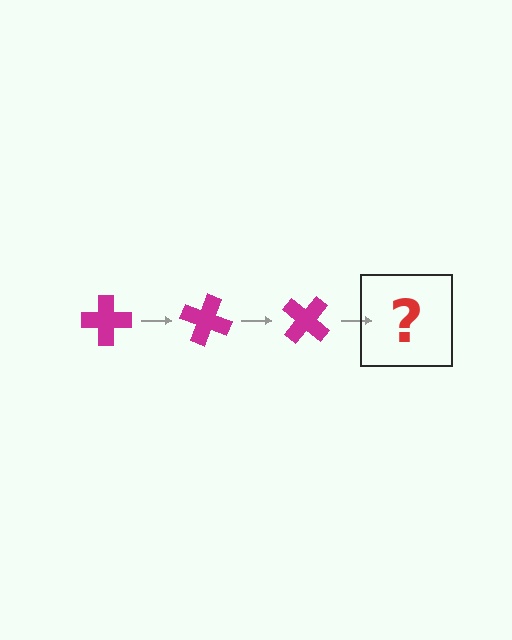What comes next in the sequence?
The next element should be a magenta cross rotated 60 degrees.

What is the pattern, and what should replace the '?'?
The pattern is that the cross rotates 20 degrees each step. The '?' should be a magenta cross rotated 60 degrees.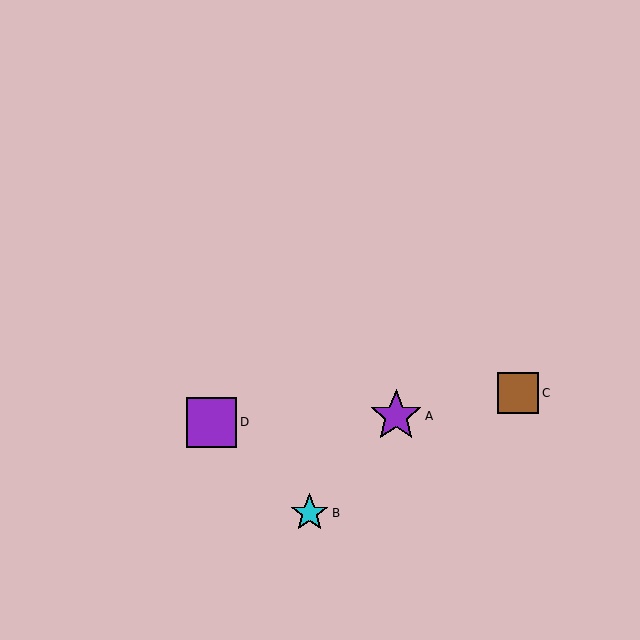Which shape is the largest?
The purple star (labeled A) is the largest.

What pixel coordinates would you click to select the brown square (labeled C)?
Click at (518, 393) to select the brown square C.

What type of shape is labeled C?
Shape C is a brown square.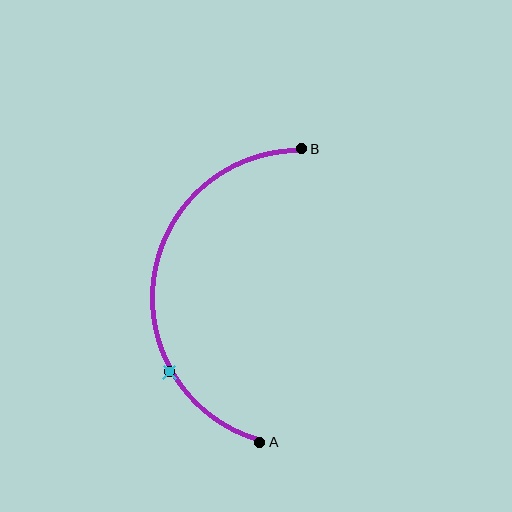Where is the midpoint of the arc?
The arc midpoint is the point on the curve farthest from the straight line joining A and B. It sits to the left of that line.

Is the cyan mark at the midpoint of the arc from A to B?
No. The cyan mark lies on the arc but is closer to endpoint A. The arc midpoint would be at the point on the curve equidistant along the arc from both A and B.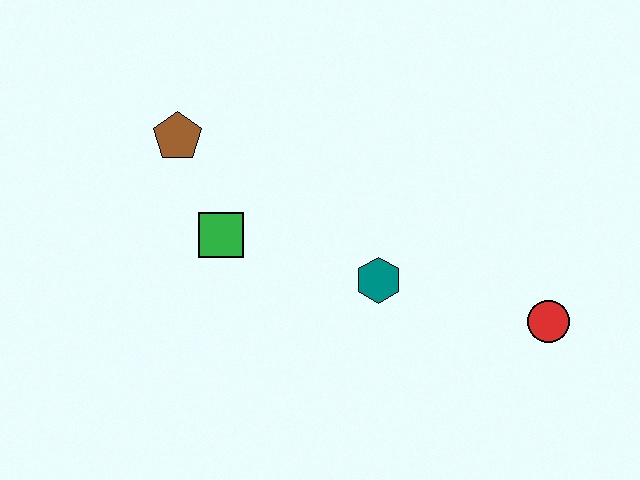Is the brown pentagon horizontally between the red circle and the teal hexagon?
No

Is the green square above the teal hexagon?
Yes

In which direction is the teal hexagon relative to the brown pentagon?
The teal hexagon is to the right of the brown pentagon.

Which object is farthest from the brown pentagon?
The red circle is farthest from the brown pentagon.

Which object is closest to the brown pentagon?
The green square is closest to the brown pentagon.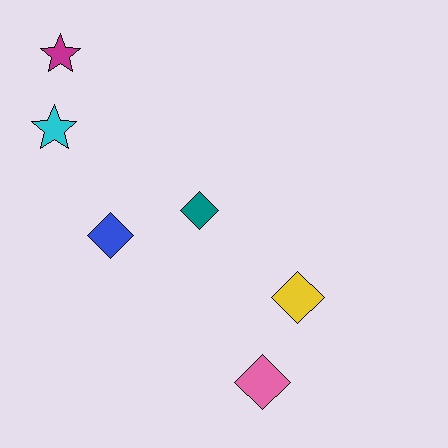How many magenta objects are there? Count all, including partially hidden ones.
There is 1 magenta object.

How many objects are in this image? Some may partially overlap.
There are 6 objects.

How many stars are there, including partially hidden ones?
There are 2 stars.